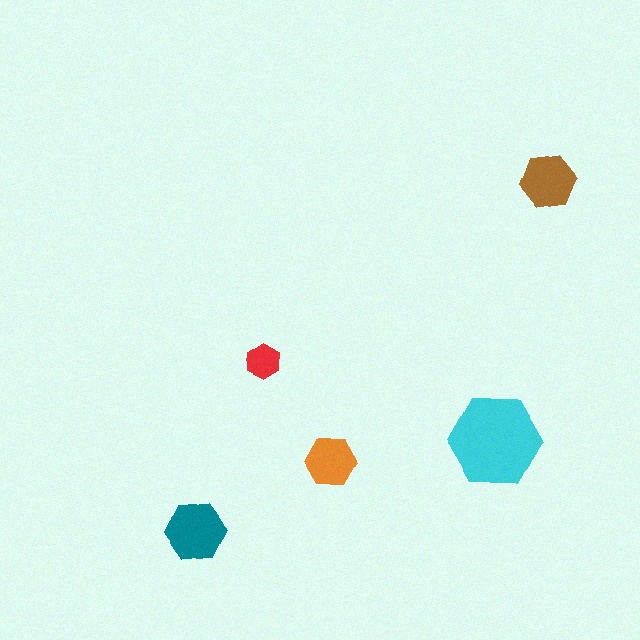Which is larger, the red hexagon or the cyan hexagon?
The cyan one.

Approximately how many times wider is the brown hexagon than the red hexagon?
About 1.5 times wider.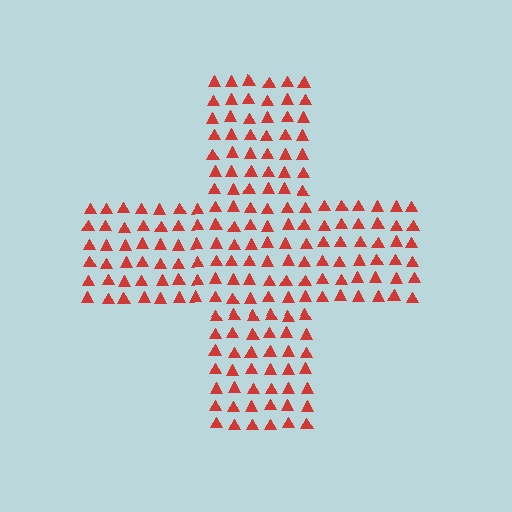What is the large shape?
The large shape is a cross.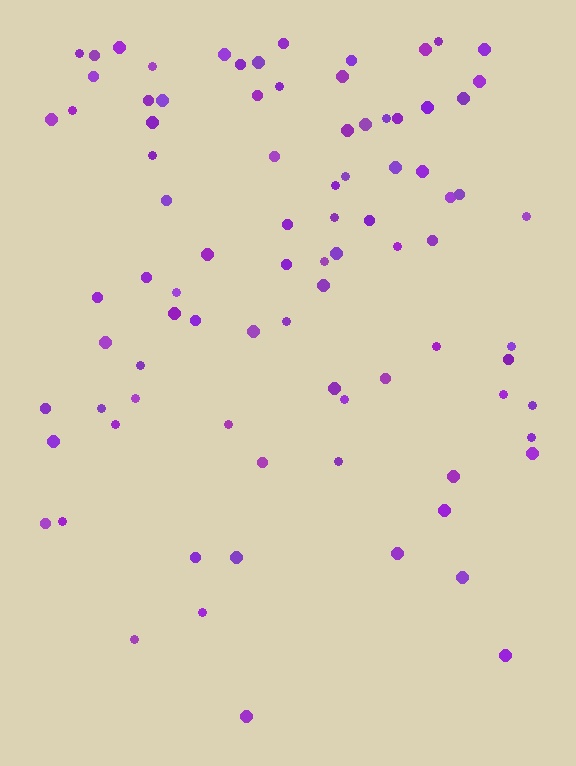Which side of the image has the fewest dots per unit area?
The bottom.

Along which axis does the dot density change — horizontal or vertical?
Vertical.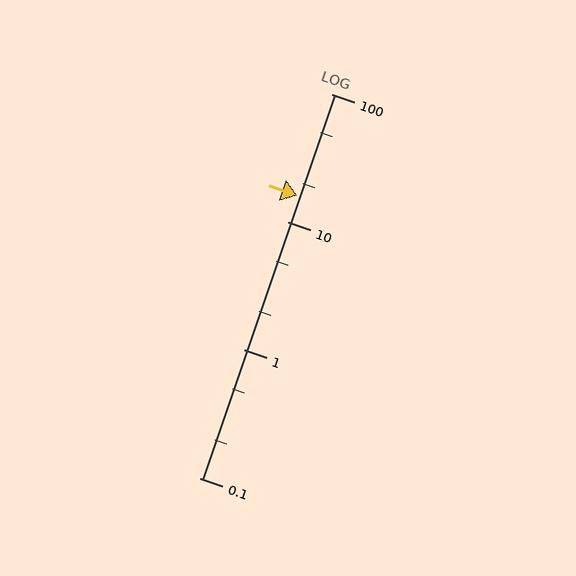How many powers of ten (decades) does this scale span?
The scale spans 3 decades, from 0.1 to 100.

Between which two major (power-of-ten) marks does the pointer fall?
The pointer is between 10 and 100.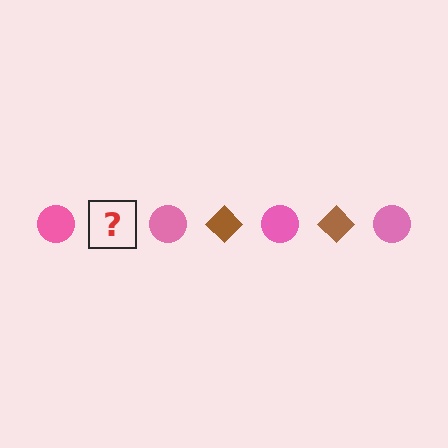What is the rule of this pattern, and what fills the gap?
The rule is that the pattern alternates between pink circle and brown diamond. The gap should be filled with a brown diamond.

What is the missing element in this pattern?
The missing element is a brown diamond.